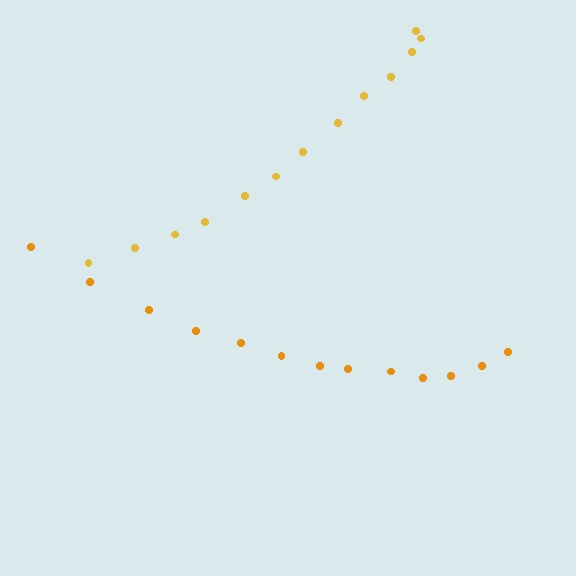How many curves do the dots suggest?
There are 2 distinct paths.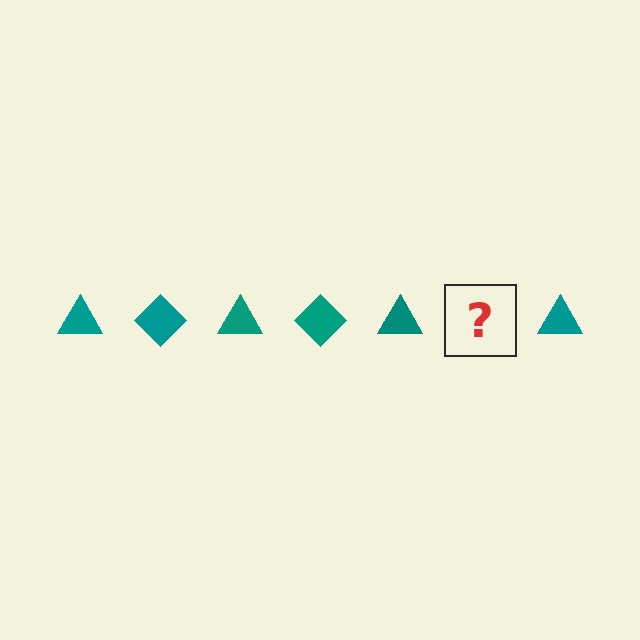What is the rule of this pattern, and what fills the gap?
The rule is that the pattern cycles through triangle, diamond shapes in teal. The gap should be filled with a teal diamond.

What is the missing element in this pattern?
The missing element is a teal diamond.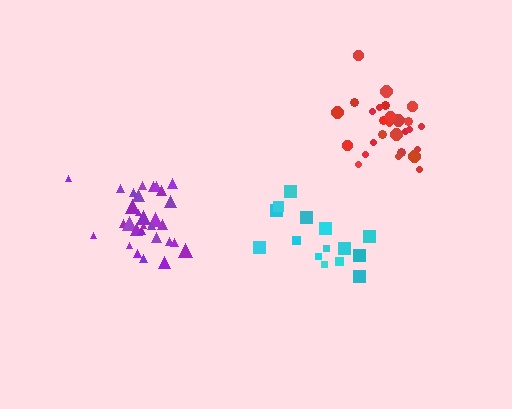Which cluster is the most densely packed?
Red.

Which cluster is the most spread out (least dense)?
Cyan.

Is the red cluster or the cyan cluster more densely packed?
Red.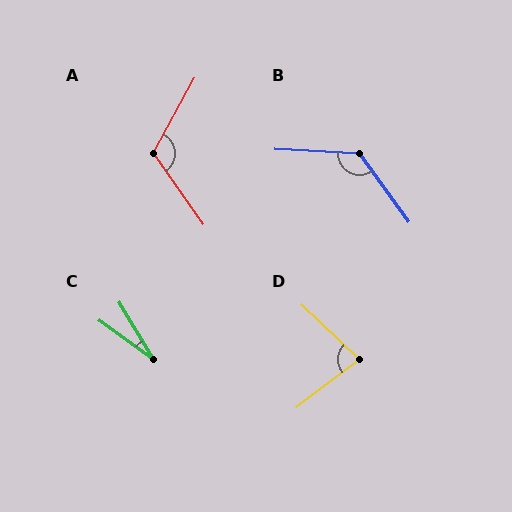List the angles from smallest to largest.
C (23°), D (81°), A (116°), B (129°).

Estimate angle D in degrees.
Approximately 81 degrees.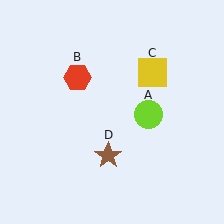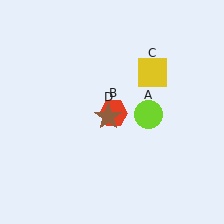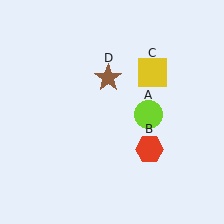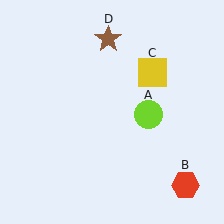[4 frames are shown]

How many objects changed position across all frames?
2 objects changed position: red hexagon (object B), brown star (object D).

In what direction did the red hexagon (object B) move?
The red hexagon (object B) moved down and to the right.